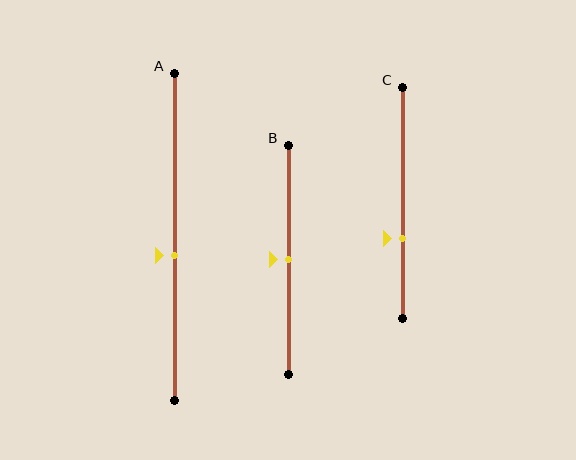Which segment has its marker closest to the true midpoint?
Segment B has its marker closest to the true midpoint.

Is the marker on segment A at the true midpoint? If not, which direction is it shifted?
No, the marker on segment A is shifted downward by about 6% of the segment length.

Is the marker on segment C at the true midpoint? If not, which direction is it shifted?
No, the marker on segment C is shifted downward by about 15% of the segment length.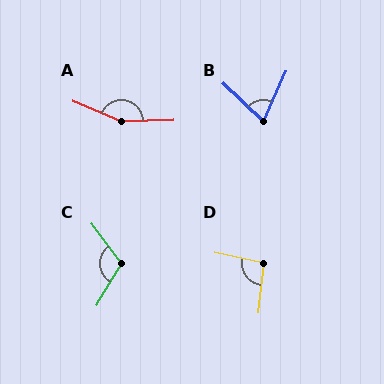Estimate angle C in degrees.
Approximately 112 degrees.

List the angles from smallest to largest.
B (70°), D (97°), C (112°), A (156°).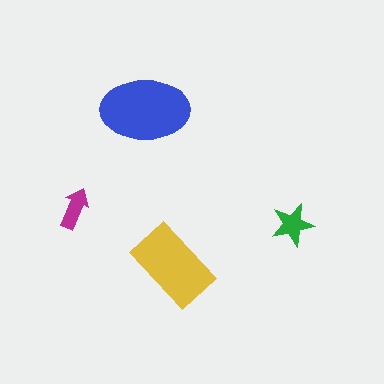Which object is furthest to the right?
The green star is rightmost.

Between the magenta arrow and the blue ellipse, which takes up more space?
The blue ellipse.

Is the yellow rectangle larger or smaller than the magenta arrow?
Larger.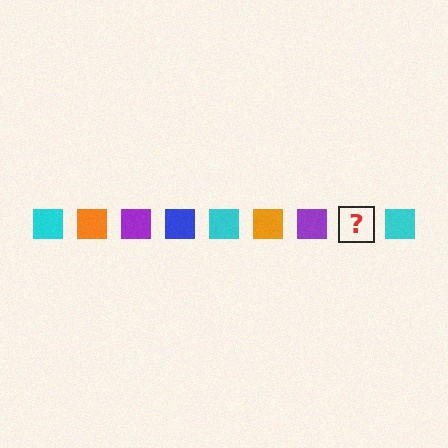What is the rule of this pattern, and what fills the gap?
The rule is that the pattern cycles through cyan, orange, purple, blue squares. The gap should be filled with a blue square.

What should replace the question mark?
The question mark should be replaced with a blue square.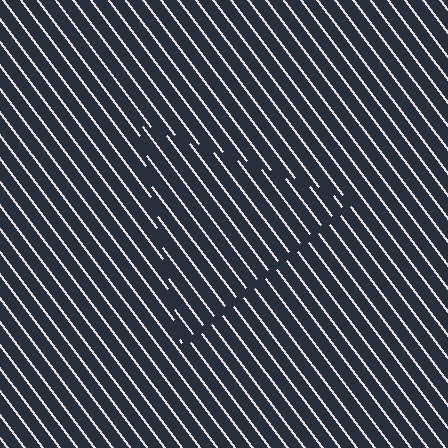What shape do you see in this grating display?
An illusory triangle. The interior of the shape contains the same grating, shifted by half a period — the contour is defined by the phase discontinuity where line-ends from the inner and outer gratings abut.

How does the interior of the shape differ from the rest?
The interior of the shape contains the same grating, shifted by half a period — the contour is defined by the phase discontinuity where line-ends from the inner and outer gratings abut.